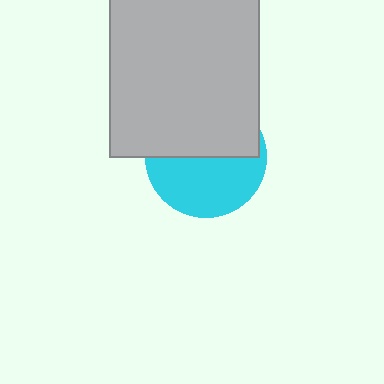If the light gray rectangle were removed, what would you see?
You would see the complete cyan circle.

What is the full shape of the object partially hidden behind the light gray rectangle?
The partially hidden object is a cyan circle.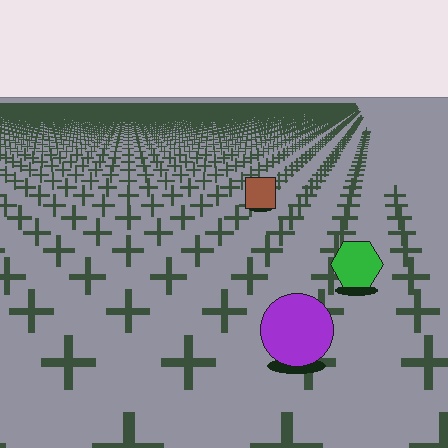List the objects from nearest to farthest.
From nearest to farthest: the purple circle, the green hexagon, the brown square.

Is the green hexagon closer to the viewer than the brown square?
Yes. The green hexagon is closer — you can tell from the texture gradient: the ground texture is coarser near it.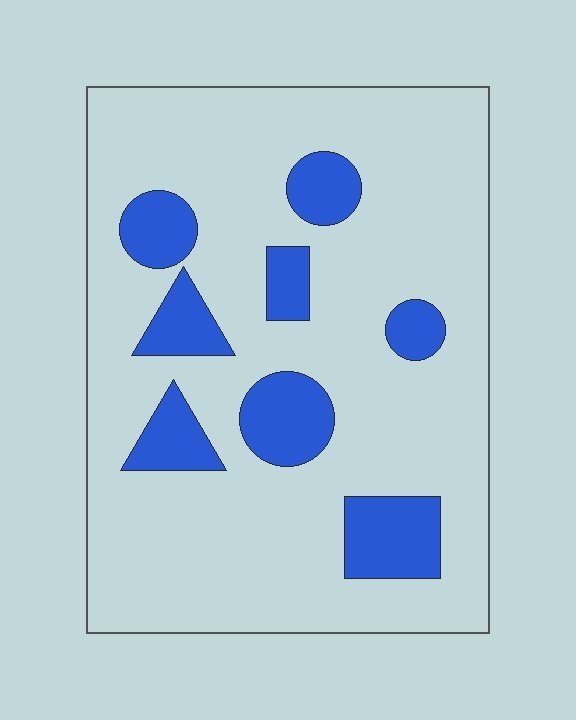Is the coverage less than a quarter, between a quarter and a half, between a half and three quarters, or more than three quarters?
Less than a quarter.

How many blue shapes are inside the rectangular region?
8.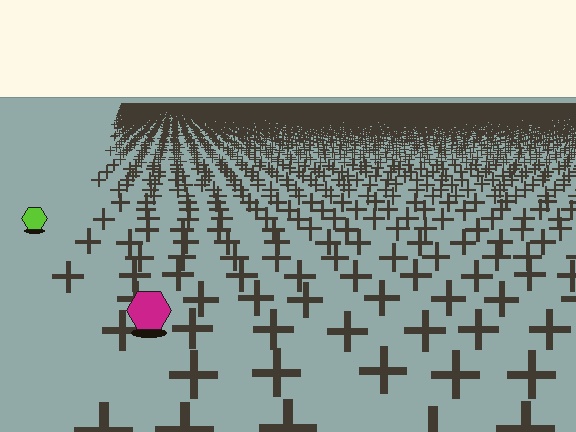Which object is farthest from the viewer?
The lime hexagon is farthest from the viewer. It appears smaller and the ground texture around it is denser.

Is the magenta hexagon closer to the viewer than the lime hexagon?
Yes. The magenta hexagon is closer — you can tell from the texture gradient: the ground texture is coarser near it.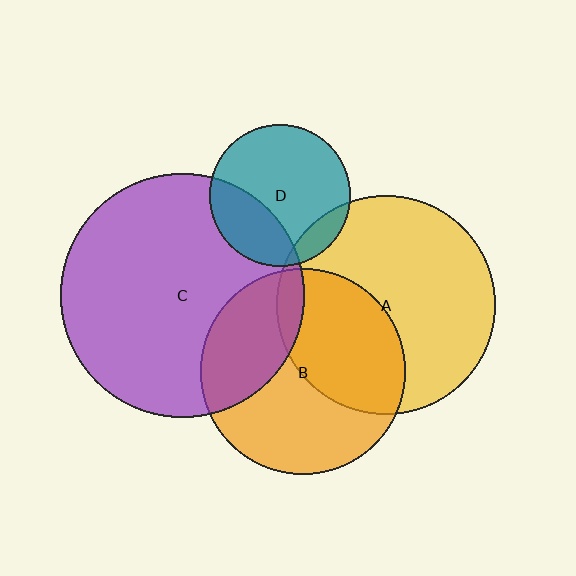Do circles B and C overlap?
Yes.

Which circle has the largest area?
Circle C (purple).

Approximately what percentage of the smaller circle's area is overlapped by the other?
Approximately 30%.